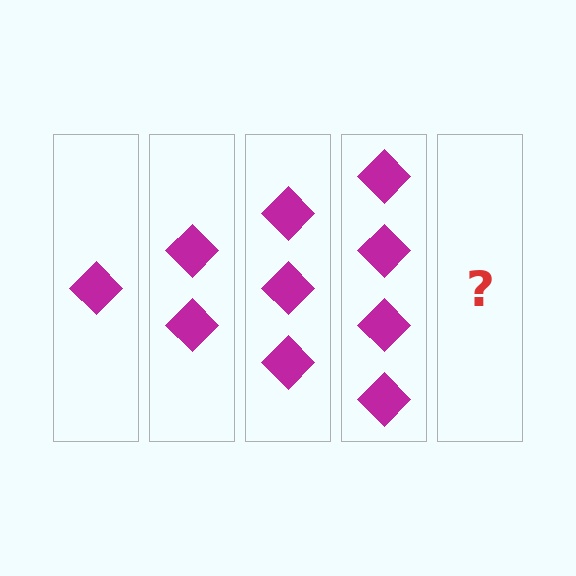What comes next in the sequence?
The next element should be 5 diamonds.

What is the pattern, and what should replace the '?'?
The pattern is that each step adds one more diamond. The '?' should be 5 diamonds.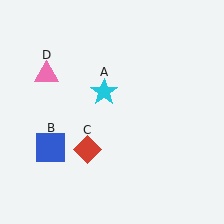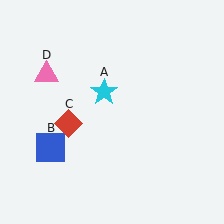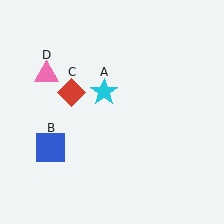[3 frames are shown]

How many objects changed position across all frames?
1 object changed position: red diamond (object C).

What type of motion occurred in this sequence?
The red diamond (object C) rotated clockwise around the center of the scene.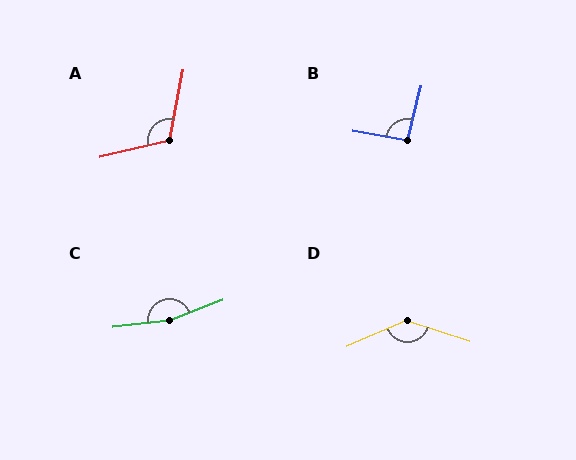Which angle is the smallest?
B, at approximately 94 degrees.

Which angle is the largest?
C, at approximately 166 degrees.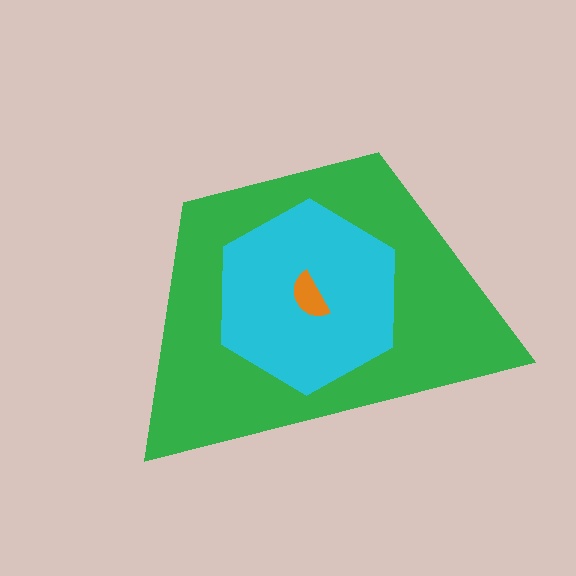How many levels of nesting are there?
3.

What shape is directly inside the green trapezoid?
The cyan hexagon.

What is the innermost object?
The orange semicircle.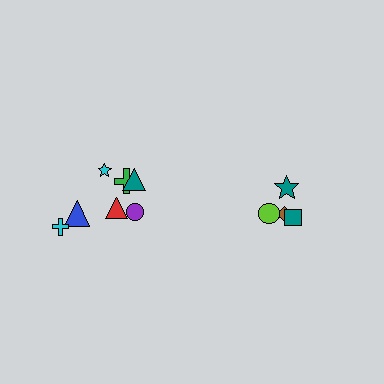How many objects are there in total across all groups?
There are 11 objects.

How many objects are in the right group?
There are 4 objects.